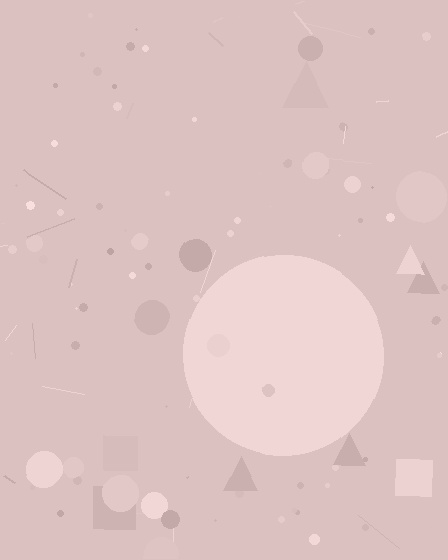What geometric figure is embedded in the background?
A circle is embedded in the background.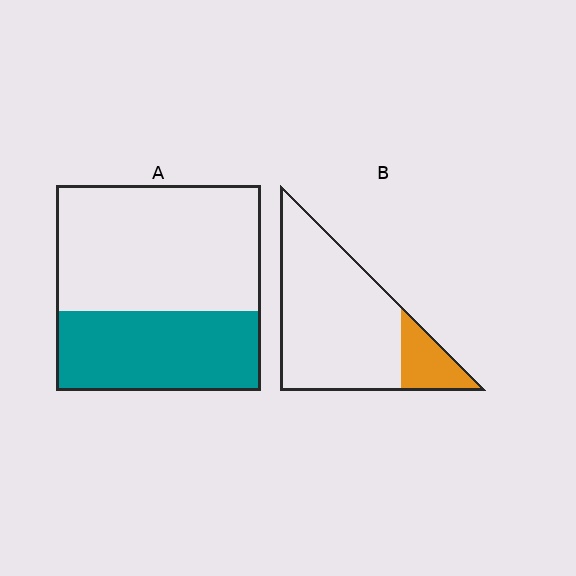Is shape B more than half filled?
No.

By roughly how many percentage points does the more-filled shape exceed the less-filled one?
By roughly 20 percentage points (A over B).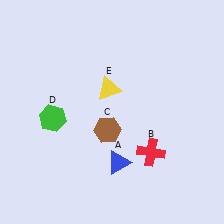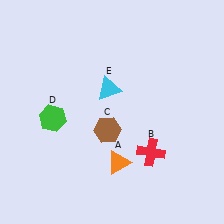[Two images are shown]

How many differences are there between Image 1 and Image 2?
There are 2 differences between the two images.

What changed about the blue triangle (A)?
In Image 1, A is blue. In Image 2, it changed to orange.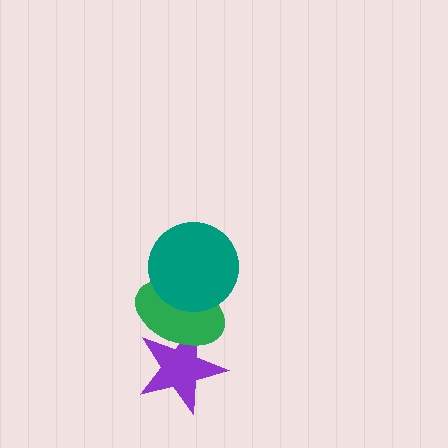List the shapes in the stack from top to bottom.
From top to bottom: the teal circle, the green ellipse, the purple star.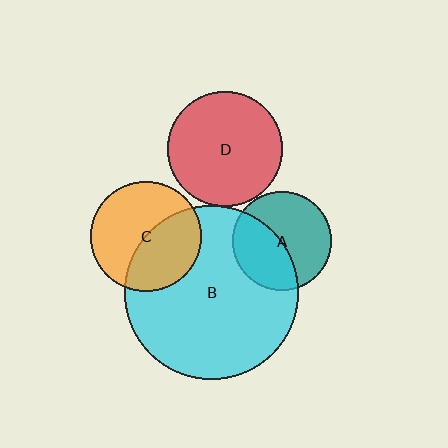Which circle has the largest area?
Circle B (cyan).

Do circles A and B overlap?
Yes.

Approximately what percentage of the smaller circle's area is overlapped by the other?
Approximately 45%.